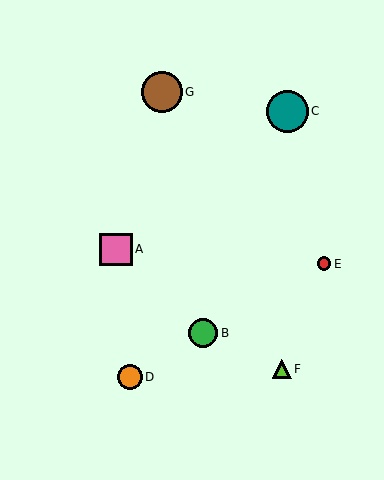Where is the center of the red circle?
The center of the red circle is at (324, 264).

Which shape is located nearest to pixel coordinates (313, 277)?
The red circle (labeled E) at (324, 264) is nearest to that location.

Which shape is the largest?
The teal circle (labeled C) is the largest.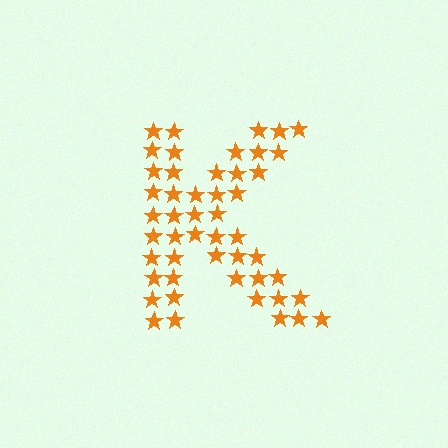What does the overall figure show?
The overall figure shows the letter K.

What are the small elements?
The small elements are stars.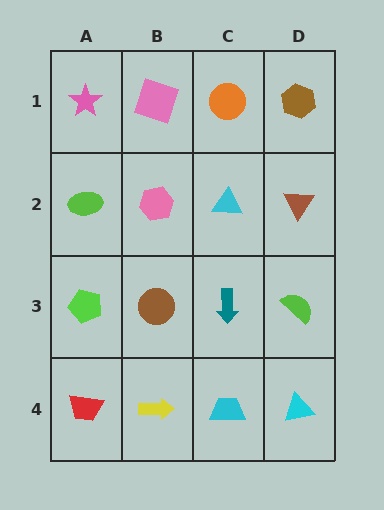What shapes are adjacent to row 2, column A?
A pink star (row 1, column A), a lime pentagon (row 3, column A), a pink hexagon (row 2, column B).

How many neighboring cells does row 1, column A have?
2.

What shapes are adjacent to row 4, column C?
A teal arrow (row 3, column C), a yellow arrow (row 4, column B), a cyan triangle (row 4, column D).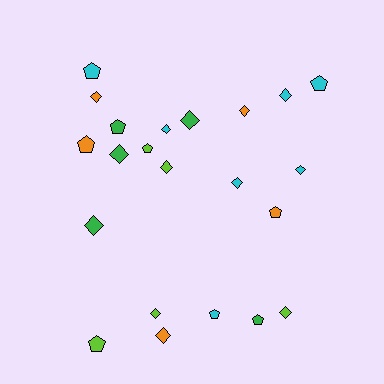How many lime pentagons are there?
There are 2 lime pentagons.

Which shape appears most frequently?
Diamond, with 13 objects.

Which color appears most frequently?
Cyan, with 7 objects.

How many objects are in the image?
There are 22 objects.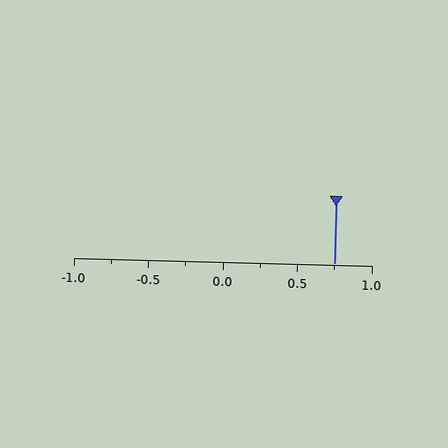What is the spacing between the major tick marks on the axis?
The major ticks are spaced 0.5 apart.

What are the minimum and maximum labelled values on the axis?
The axis runs from -1.0 to 1.0.